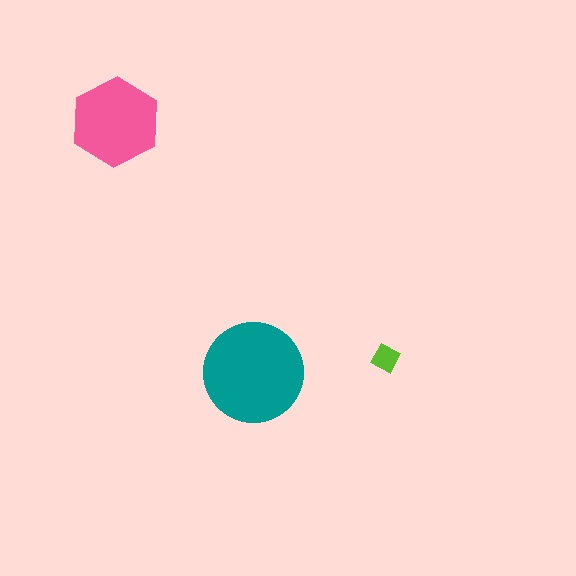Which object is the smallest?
The lime diamond.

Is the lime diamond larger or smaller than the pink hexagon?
Smaller.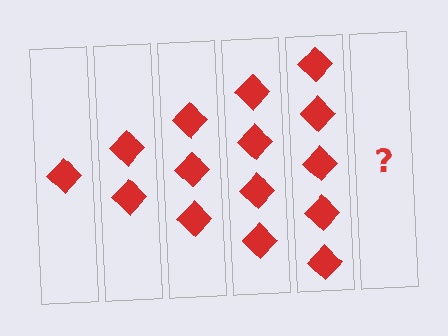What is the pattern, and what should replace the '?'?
The pattern is that each step adds one more diamond. The '?' should be 6 diamonds.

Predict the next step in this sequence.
The next step is 6 diamonds.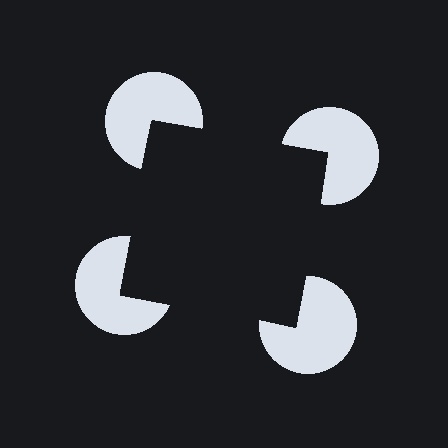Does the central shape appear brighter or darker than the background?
It typically appears slightly darker than the background, even though no actual brightness change is drawn.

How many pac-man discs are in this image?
There are 4 — one at each vertex of the illusory square.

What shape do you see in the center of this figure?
An illusory square — its edges are inferred from the aligned wedge cuts in the pac-man discs, not physically drawn.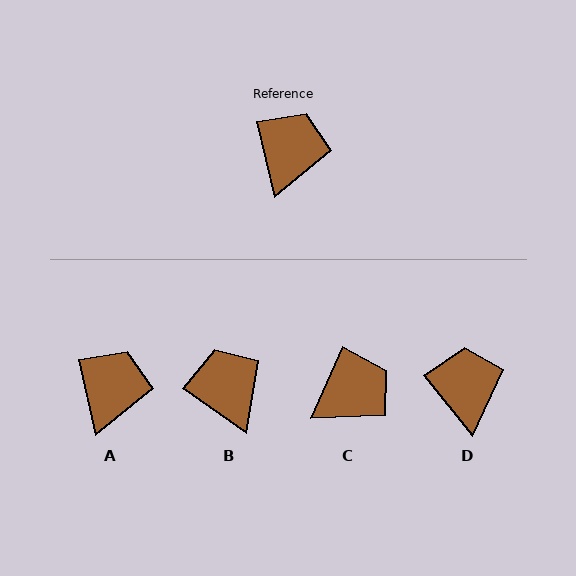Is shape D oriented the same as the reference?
No, it is off by about 26 degrees.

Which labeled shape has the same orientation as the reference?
A.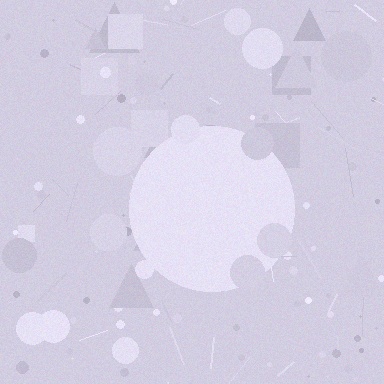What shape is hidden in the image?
A circle is hidden in the image.